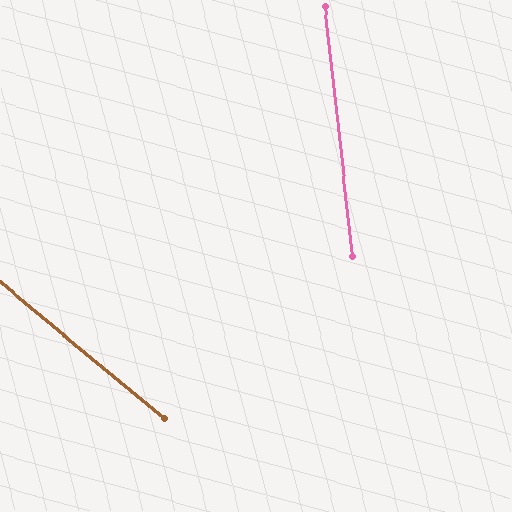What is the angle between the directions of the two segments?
Approximately 44 degrees.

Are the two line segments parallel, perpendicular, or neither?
Neither parallel nor perpendicular — they differ by about 44°.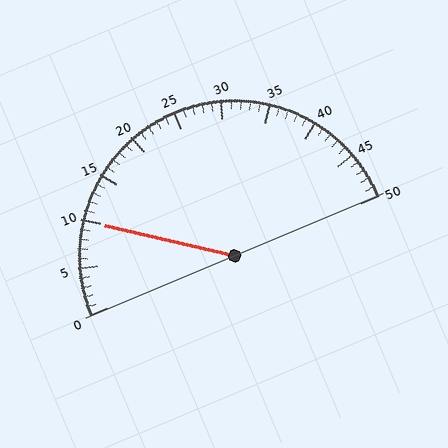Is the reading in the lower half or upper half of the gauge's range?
The reading is in the lower half of the range (0 to 50).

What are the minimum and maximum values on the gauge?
The gauge ranges from 0 to 50.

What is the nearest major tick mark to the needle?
The nearest major tick mark is 10.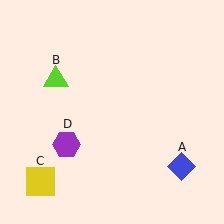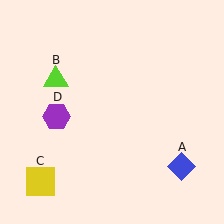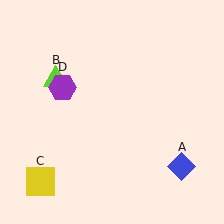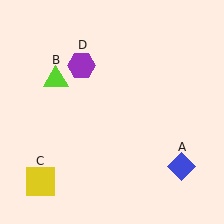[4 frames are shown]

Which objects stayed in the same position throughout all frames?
Blue diamond (object A) and lime triangle (object B) and yellow square (object C) remained stationary.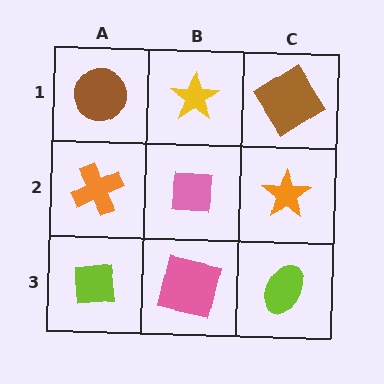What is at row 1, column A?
A brown circle.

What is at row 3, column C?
A lime ellipse.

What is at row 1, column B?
A yellow star.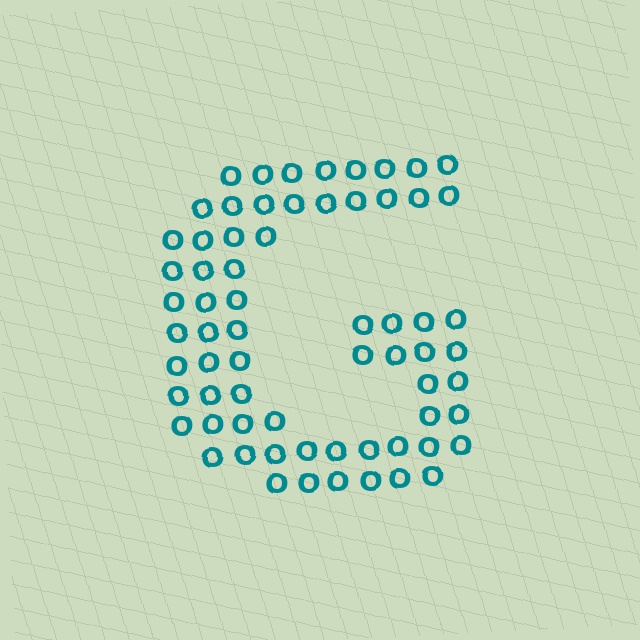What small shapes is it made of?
It is made of small letter O's.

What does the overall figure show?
The overall figure shows the letter G.